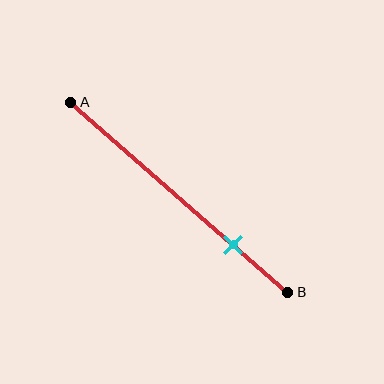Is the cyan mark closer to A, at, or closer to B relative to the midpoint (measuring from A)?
The cyan mark is closer to point B than the midpoint of segment AB.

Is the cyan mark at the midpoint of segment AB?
No, the mark is at about 75% from A, not at the 50% midpoint.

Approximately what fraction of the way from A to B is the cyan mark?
The cyan mark is approximately 75% of the way from A to B.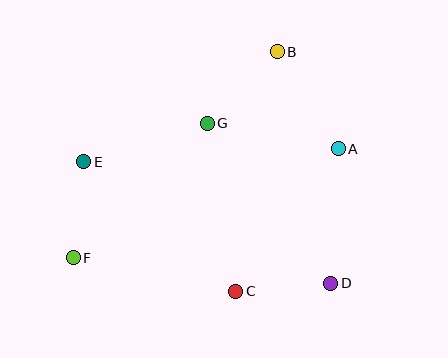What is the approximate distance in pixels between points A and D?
The distance between A and D is approximately 135 pixels.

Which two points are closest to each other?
Points C and D are closest to each other.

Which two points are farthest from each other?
Points B and F are farthest from each other.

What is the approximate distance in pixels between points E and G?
The distance between E and G is approximately 129 pixels.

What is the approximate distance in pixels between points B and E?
The distance between B and E is approximately 223 pixels.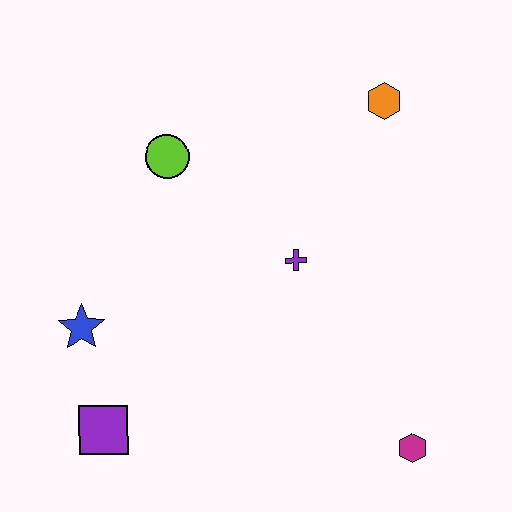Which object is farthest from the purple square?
The orange hexagon is farthest from the purple square.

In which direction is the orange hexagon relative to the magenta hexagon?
The orange hexagon is above the magenta hexagon.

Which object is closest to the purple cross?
The lime circle is closest to the purple cross.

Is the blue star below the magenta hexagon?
No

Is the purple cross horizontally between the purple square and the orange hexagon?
Yes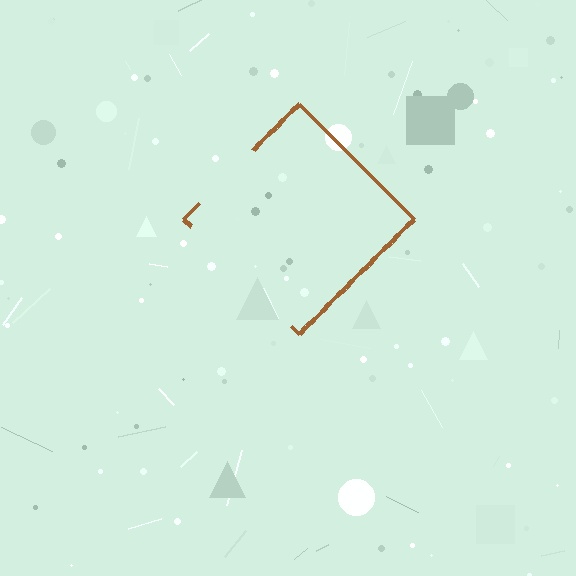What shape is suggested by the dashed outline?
The dashed outline suggests a diamond.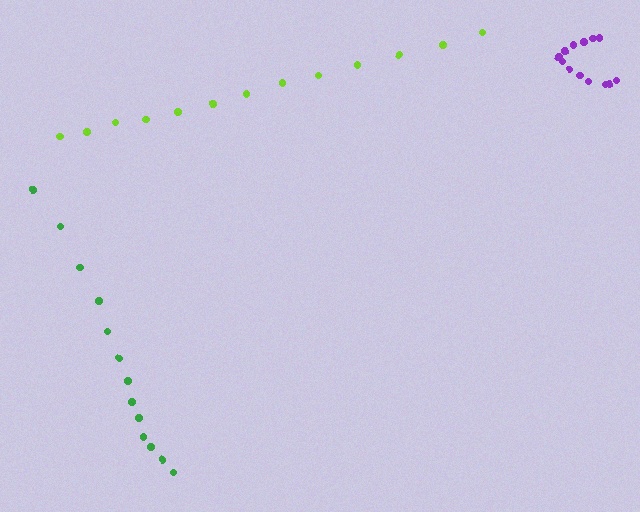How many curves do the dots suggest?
There are 3 distinct paths.